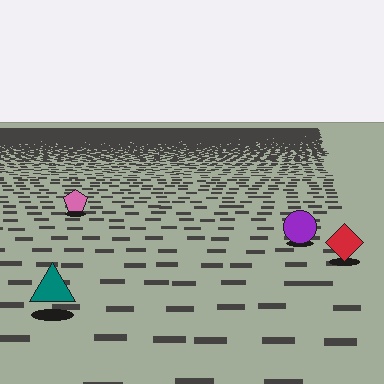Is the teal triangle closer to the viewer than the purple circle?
Yes. The teal triangle is closer — you can tell from the texture gradient: the ground texture is coarser near it.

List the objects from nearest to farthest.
From nearest to farthest: the teal triangle, the red diamond, the purple circle, the pink pentagon.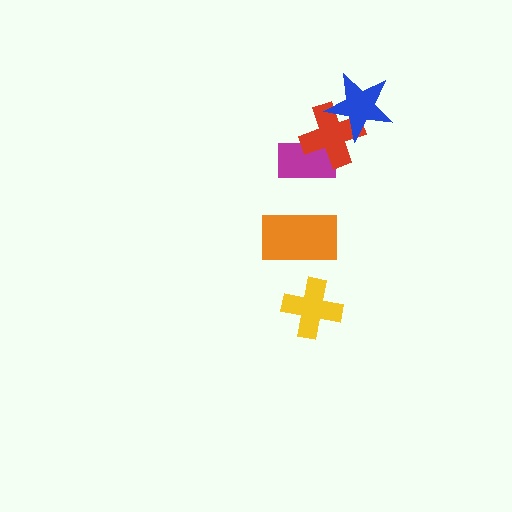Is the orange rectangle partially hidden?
No, no other shape covers it.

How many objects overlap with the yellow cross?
0 objects overlap with the yellow cross.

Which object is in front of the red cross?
The blue star is in front of the red cross.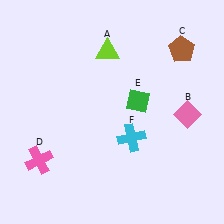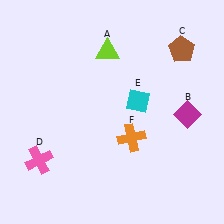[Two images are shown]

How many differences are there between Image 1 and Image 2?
There are 3 differences between the two images.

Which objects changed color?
B changed from pink to magenta. E changed from green to cyan. F changed from cyan to orange.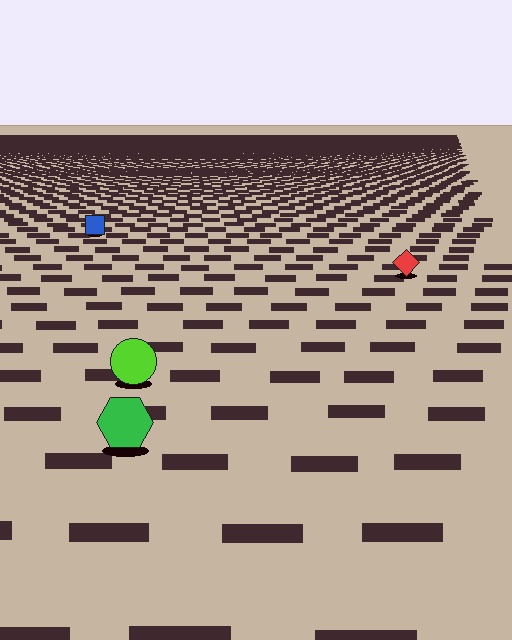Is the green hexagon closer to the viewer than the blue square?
Yes. The green hexagon is closer — you can tell from the texture gradient: the ground texture is coarser near it.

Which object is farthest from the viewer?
The blue square is farthest from the viewer. It appears smaller and the ground texture around it is denser.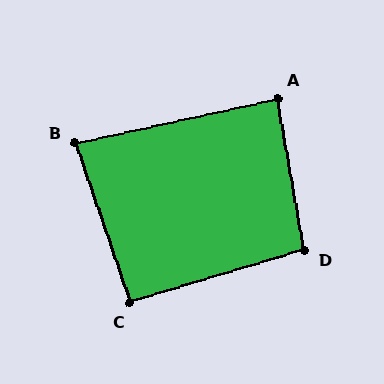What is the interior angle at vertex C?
Approximately 92 degrees (approximately right).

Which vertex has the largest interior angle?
D, at approximately 97 degrees.